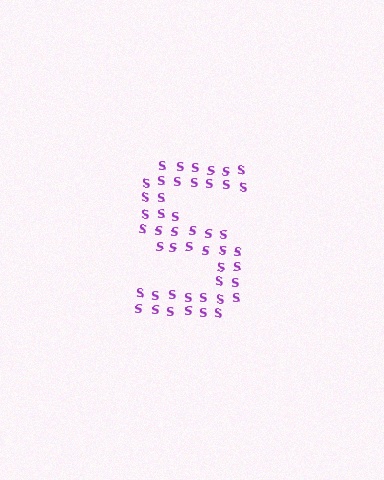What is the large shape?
The large shape is the letter S.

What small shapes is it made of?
It is made of small letter S's.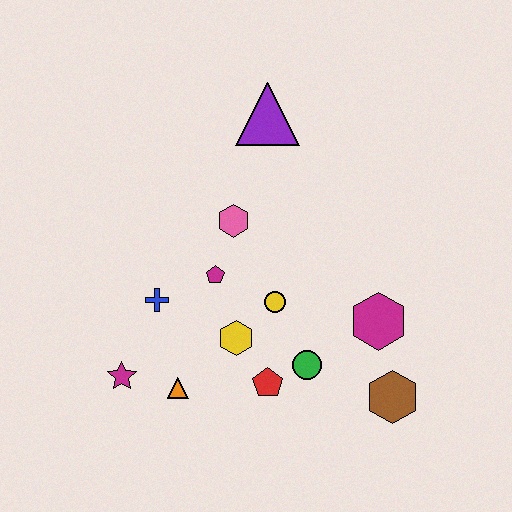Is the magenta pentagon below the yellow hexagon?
No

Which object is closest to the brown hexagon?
The magenta hexagon is closest to the brown hexagon.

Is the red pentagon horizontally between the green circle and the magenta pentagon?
Yes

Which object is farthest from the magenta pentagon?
The brown hexagon is farthest from the magenta pentagon.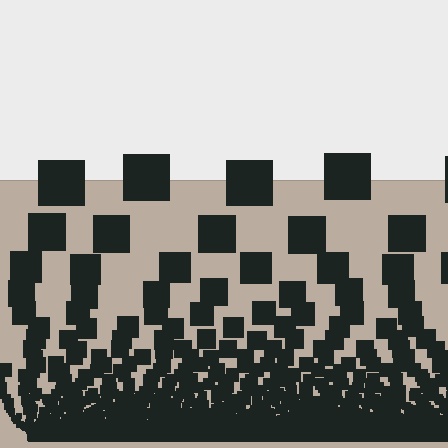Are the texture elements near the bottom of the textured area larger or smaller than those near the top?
Smaller. The gradient is inverted — elements near the bottom are smaller and denser.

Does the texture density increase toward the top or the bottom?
Density increases toward the bottom.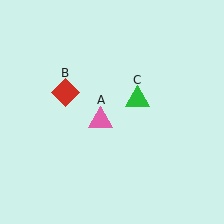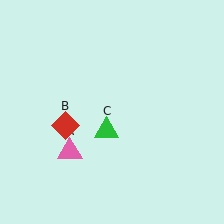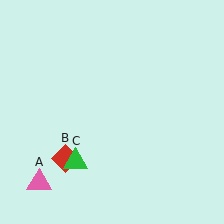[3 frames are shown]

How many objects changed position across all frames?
3 objects changed position: pink triangle (object A), red diamond (object B), green triangle (object C).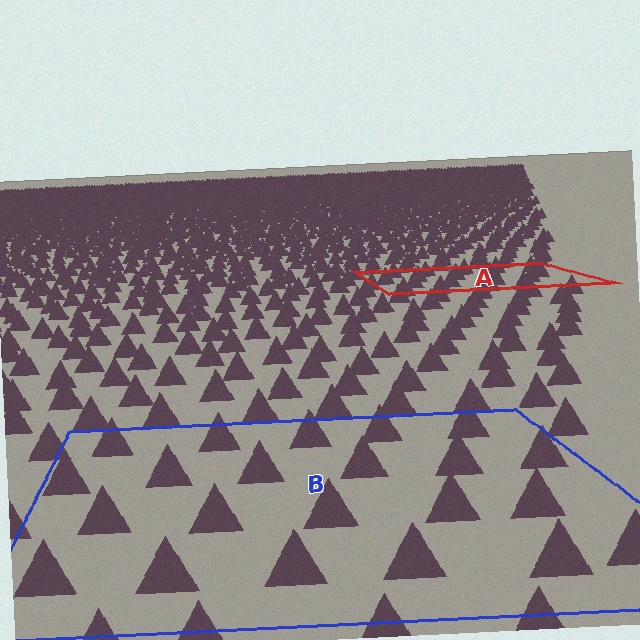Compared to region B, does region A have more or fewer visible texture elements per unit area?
Region A has more texture elements per unit area — they are packed more densely because it is farther away.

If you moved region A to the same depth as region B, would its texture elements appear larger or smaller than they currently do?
They would appear larger. At a closer depth, the same texture elements are projected at a bigger on-screen size.